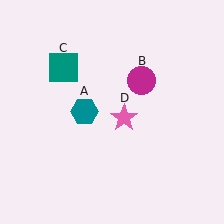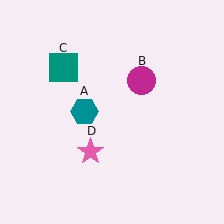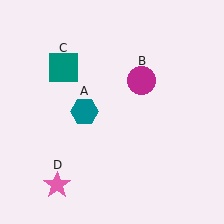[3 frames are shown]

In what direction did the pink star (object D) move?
The pink star (object D) moved down and to the left.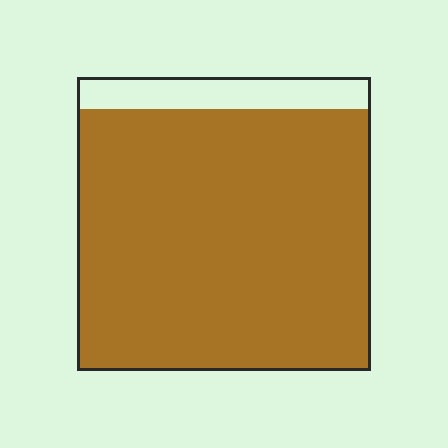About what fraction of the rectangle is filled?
About nine tenths (9/10).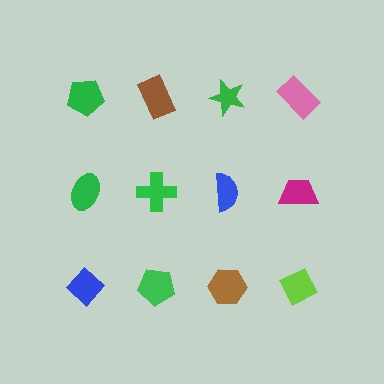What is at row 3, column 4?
A lime diamond.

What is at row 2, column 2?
A green cross.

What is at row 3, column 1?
A blue diamond.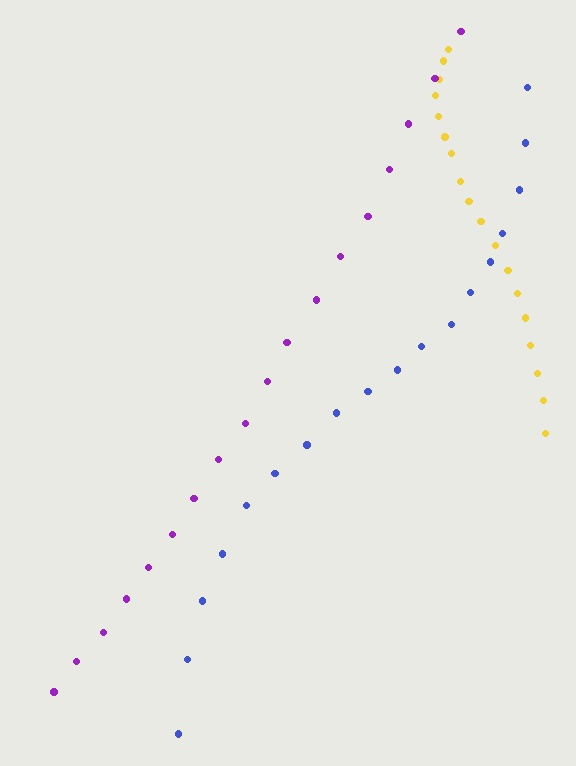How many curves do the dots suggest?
There are 3 distinct paths.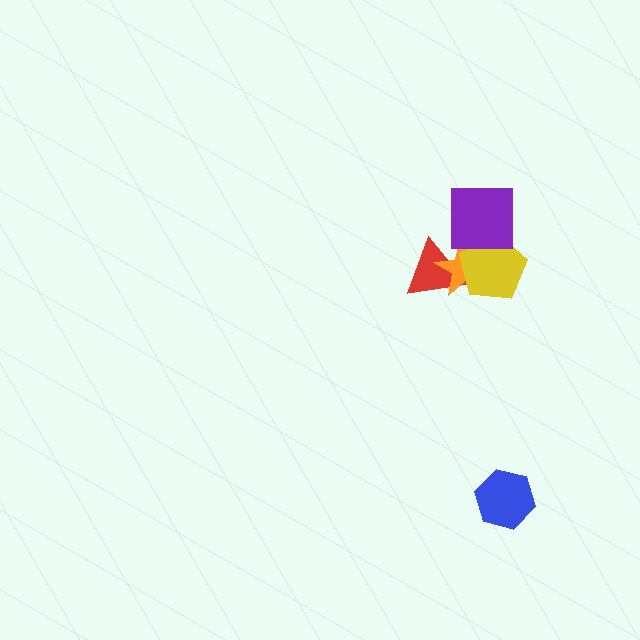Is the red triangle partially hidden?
Yes, it is partially covered by another shape.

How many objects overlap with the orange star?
3 objects overlap with the orange star.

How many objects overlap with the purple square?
2 objects overlap with the purple square.